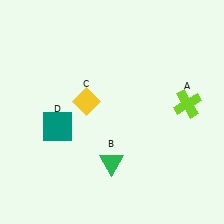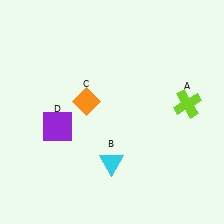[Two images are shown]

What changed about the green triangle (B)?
In Image 1, B is green. In Image 2, it changed to cyan.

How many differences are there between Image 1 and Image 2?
There are 3 differences between the two images.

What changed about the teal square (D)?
In Image 1, D is teal. In Image 2, it changed to purple.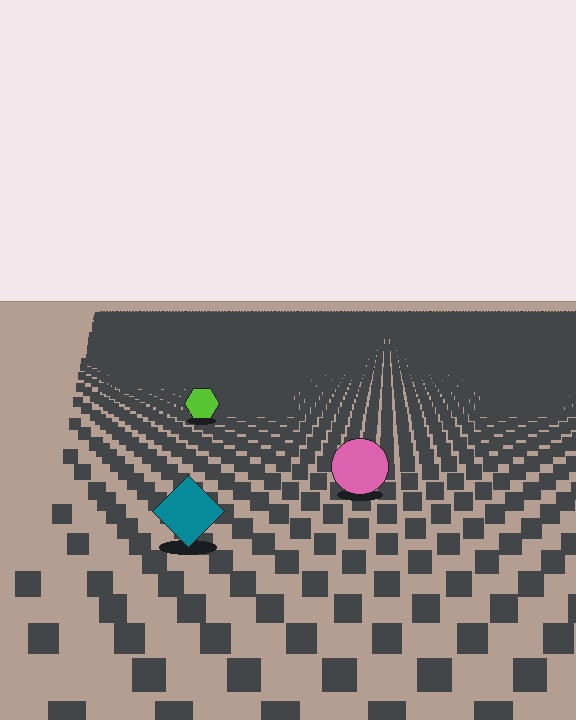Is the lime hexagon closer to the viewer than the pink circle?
No. The pink circle is closer — you can tell from the texture gradient: the ground texture is coarser near it.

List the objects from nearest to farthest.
From nearest to farthest: the teal diamond, the pink circle, the lime hexagon.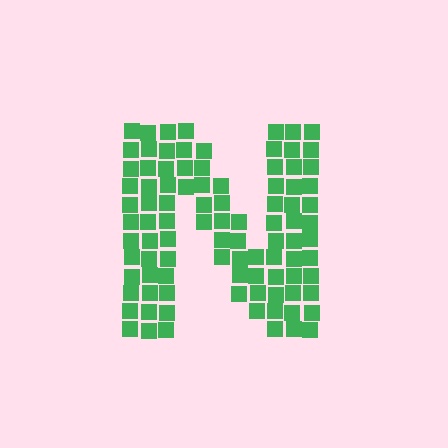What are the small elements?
The small elements are squares.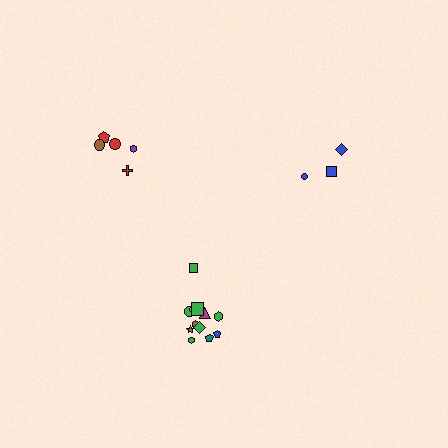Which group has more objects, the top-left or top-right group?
The top-left group.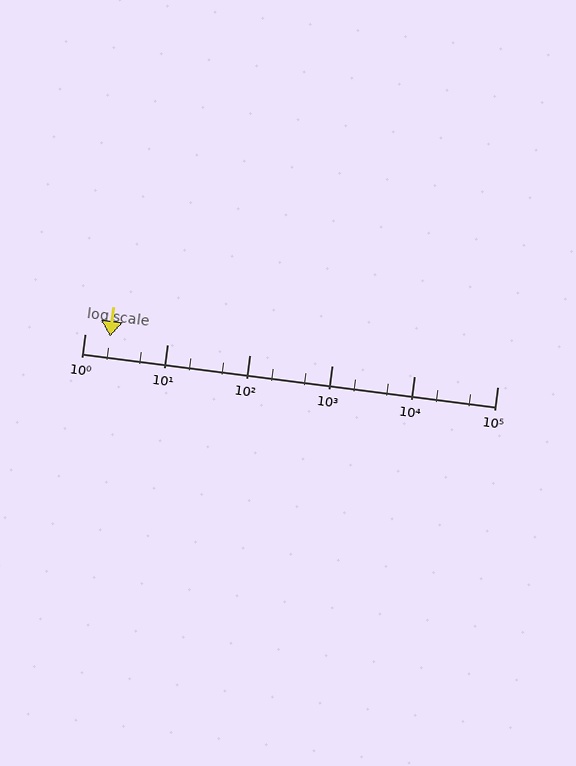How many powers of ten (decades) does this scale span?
The scale spans 5 decades, from 1 to 100000.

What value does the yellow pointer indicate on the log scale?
The pointer indicates approximately 2.